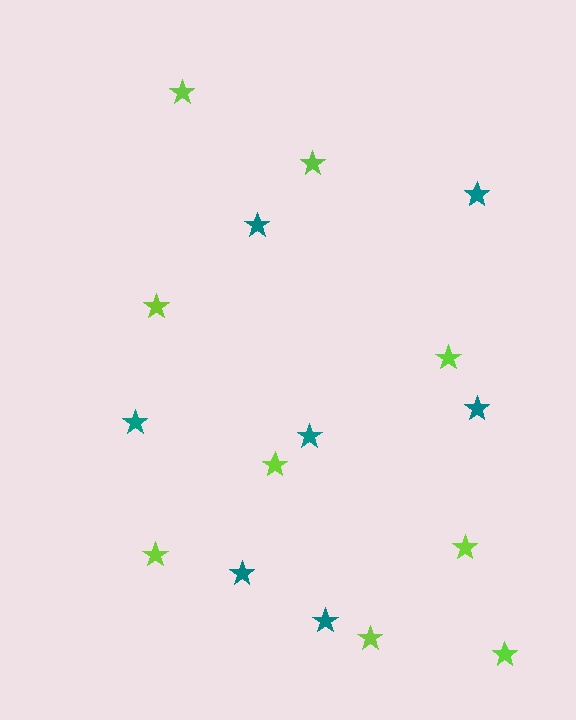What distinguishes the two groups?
There are 2 groups: one group of lime stars (9) and one group of teal stars (7).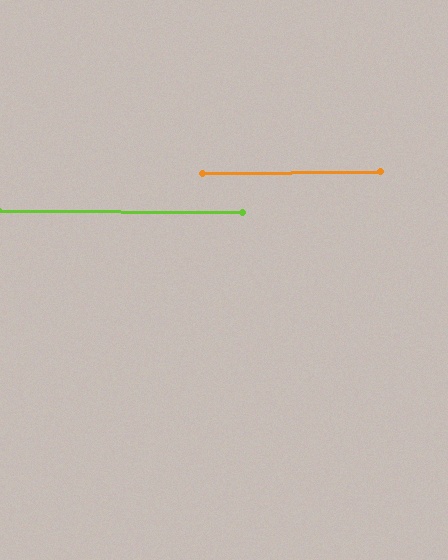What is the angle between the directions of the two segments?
Approximately 1 degree.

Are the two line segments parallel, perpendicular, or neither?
Parallel — their directions differ by only 1.2°.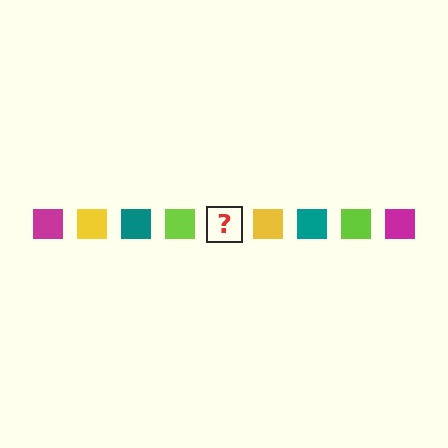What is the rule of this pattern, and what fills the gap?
The rule is that the pattern cycles through magenta, yellow, teal, lime squares. The gap should be filled with a magenta square.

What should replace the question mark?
The question mark should be replaced with a magenta square.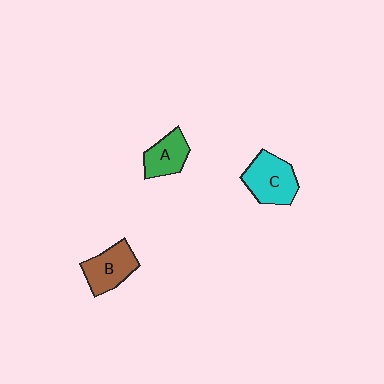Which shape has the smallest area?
Shape A (green).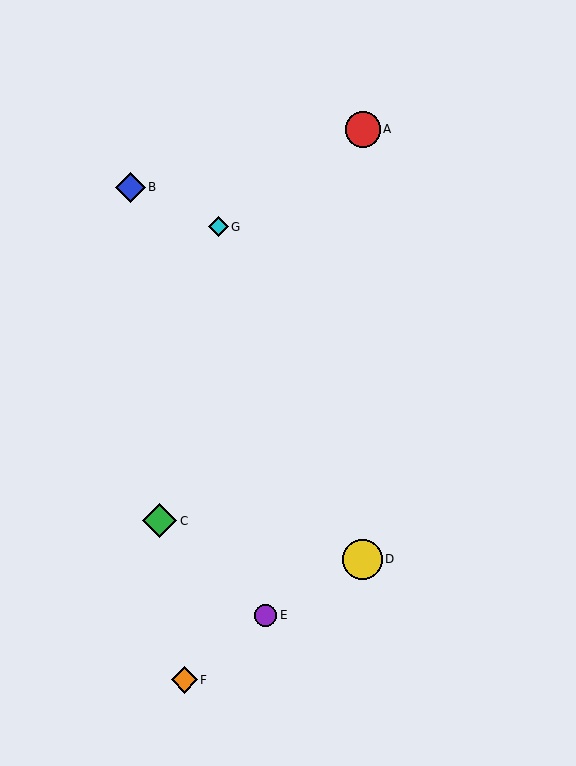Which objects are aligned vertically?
Objects A, D are aligned vertically.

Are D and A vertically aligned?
Yes, both are at x≈363.